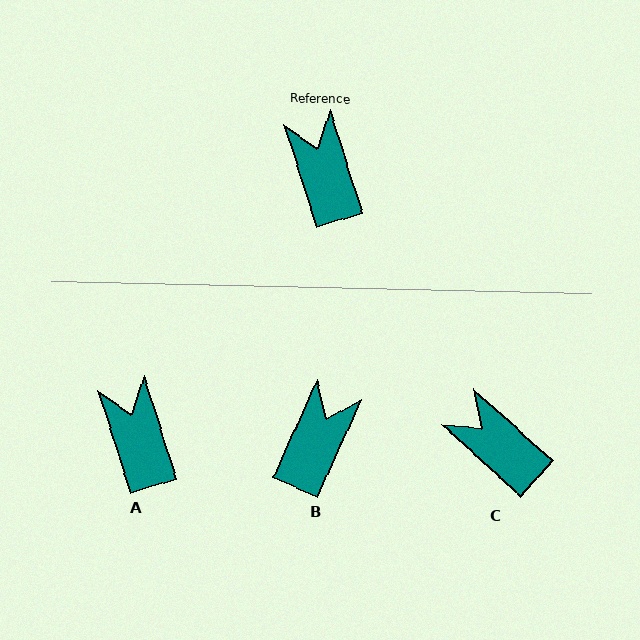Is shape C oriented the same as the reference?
No, it is off by about 30 degrees.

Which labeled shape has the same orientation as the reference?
A.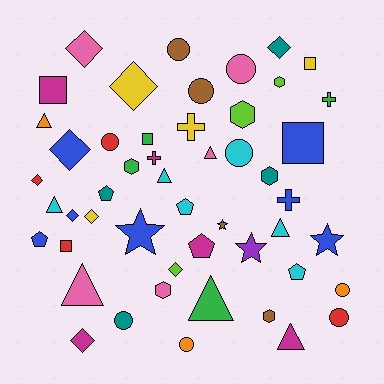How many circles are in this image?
There are 9 circles.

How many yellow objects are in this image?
There are 4 yellow objects.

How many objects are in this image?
There are 50 objects.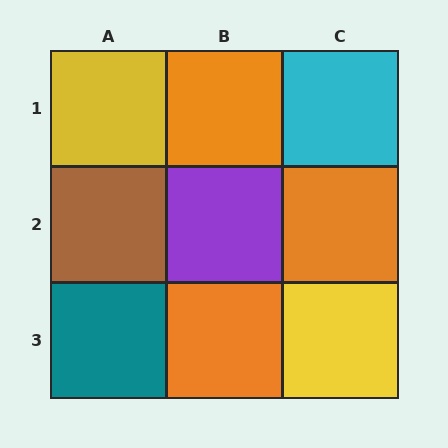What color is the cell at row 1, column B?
Orange.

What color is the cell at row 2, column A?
Brown.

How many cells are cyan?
1 cell is cyan.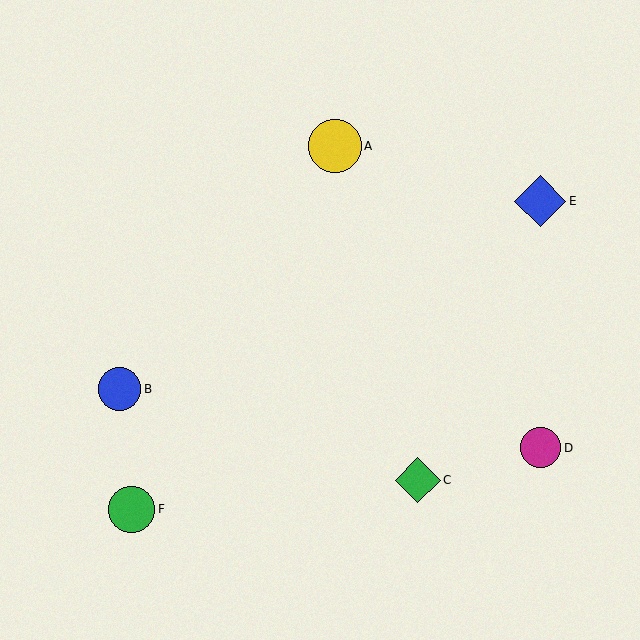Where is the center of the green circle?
The center of the green circle is at (131, 509).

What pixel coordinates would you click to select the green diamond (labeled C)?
Click at (418, 480) to select the green diamond C.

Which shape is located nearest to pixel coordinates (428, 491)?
The green diamond (labeled C) at (418, 480) is nearest to that location.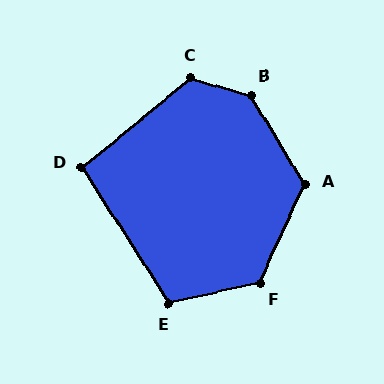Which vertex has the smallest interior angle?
D, at approximately 96 degrees.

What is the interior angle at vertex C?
Approximately 125 degrees (obtuse).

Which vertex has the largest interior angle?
B, at approximately 137 degrees.